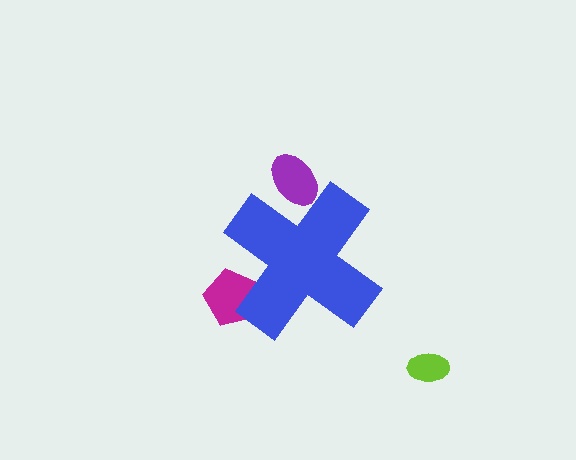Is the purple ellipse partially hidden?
Yes, the purple ellipse is partially hidden behind the blue cross.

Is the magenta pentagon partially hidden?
Yes, the magenta pentagon is partially hidden behind the blue cross.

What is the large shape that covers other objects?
A blue cross.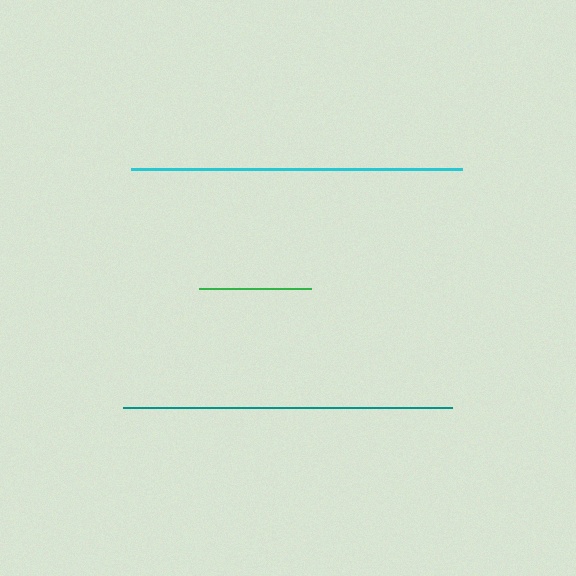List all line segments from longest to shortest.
From longest to shortest: cyan, teal, green.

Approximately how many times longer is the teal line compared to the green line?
The teal line is approximately 2.9 times the length of the green line.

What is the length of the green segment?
The green segment is approximately 112 pixels long.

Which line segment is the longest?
The cyan line is the longest at approximately 331 pixels.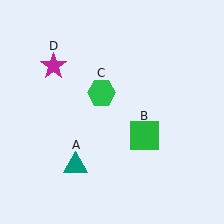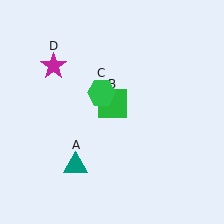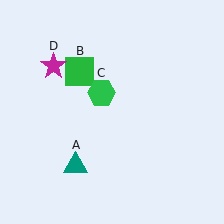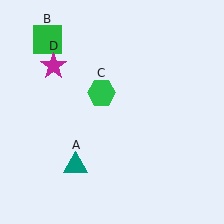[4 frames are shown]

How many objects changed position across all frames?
1 object changed position: green square (object B).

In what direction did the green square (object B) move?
The green square (object B) moved up and to the left.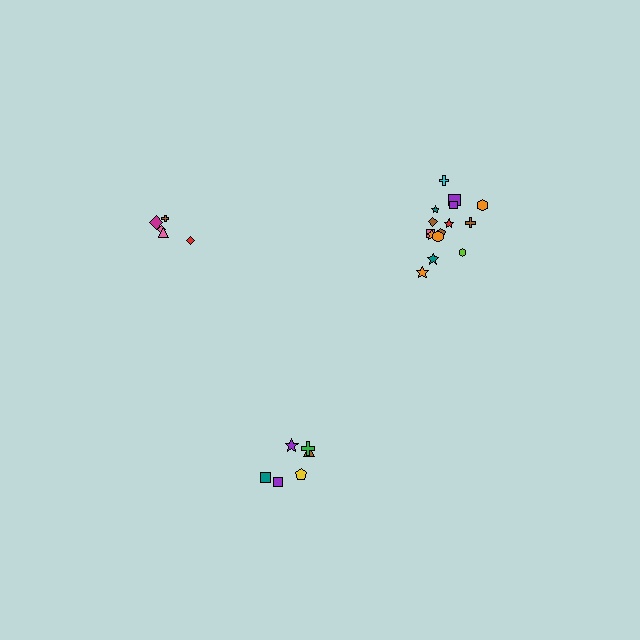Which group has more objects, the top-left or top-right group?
The top-right group.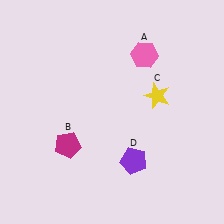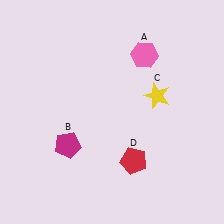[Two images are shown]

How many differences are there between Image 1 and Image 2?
There is 1 difference between the two images.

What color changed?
The pentagon (D) changed from purple in Image 1 to red in Image 2.